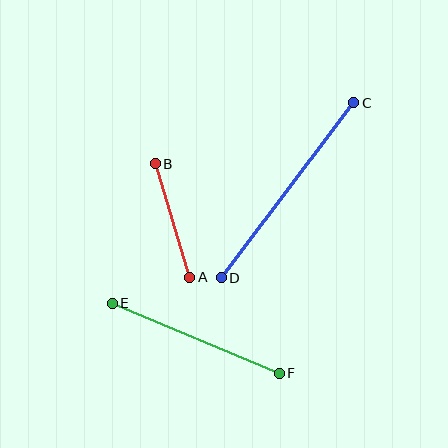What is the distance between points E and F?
The distance is approximately 181 pixels.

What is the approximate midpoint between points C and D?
The midpoint is at approximately (287, 190) pixels.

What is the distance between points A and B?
The distance is approximately 118 pixels.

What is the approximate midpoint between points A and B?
The midpoint is at approximately (173, 221) pixels.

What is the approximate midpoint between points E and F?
The midpoint is at approximately (196, 338) pixels.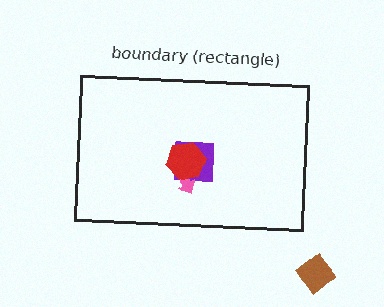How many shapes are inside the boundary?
3 inside, 1 outside.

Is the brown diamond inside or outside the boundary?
Outside.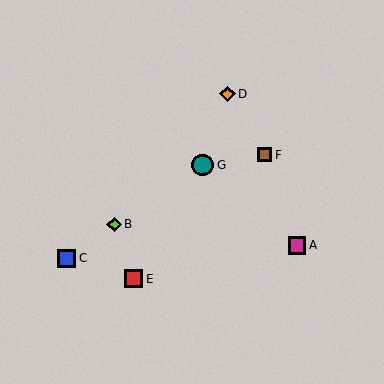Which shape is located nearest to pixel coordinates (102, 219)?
The lime diamond (labeled B) at (114, 224) is nearest to that location.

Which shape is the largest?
The teal circle (labeled G) is the largest.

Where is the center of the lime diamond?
The center of the lime diamond is at (114, 224).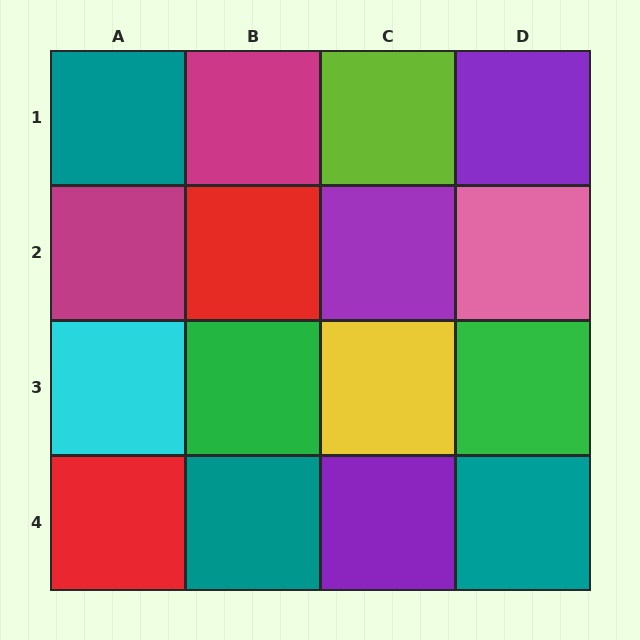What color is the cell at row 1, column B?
Magenta.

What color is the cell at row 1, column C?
Lime.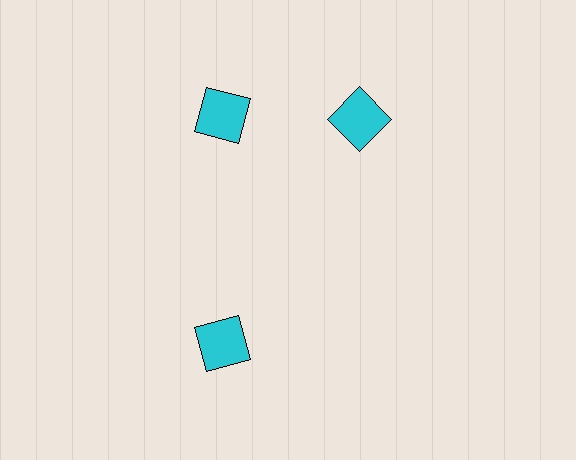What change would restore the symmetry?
The symmetry would be restored by rotating it back into even spacing with its neighbors so that all 3 squares sit at equal angles and equal distance from the center.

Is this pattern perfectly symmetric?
No. The 3 cyan squares are arranged in a ring, but one element near the 3 o'clock position is rotated out of alignment along the ring, breaking the 3-fold rotational symmetry.